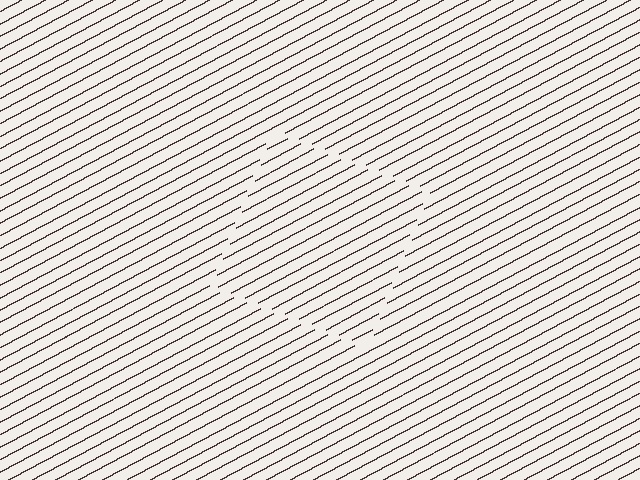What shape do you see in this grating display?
An illusory square. The interior of the shape contains the same grating, shifted by half a period — the contour is defined by the phase discontinuity where line-ends from the inner and outer gratings abut.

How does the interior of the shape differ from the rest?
The interior of the shape contains the same grating, shifted by half a period — the contour is defined by the phase discontinuity where line-ends from the inner and outer gratings abut.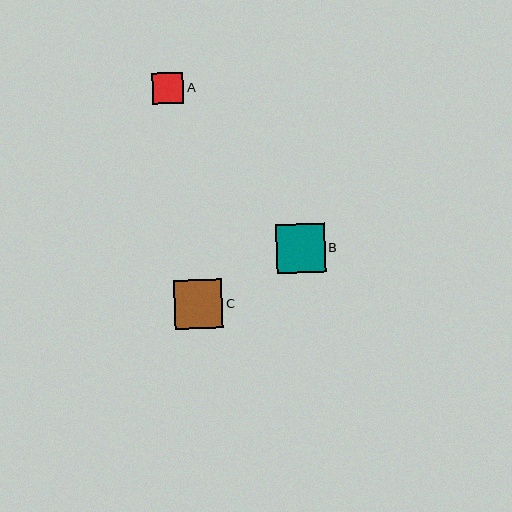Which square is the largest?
Square B is the largest with a size of approximately 49 pixels.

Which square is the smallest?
Square A is the smallest with a size of approximately 31 pixels.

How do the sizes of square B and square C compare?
Square B and square C are approximately the same size.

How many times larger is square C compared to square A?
Square C is approximately 1.6 times the size of square A.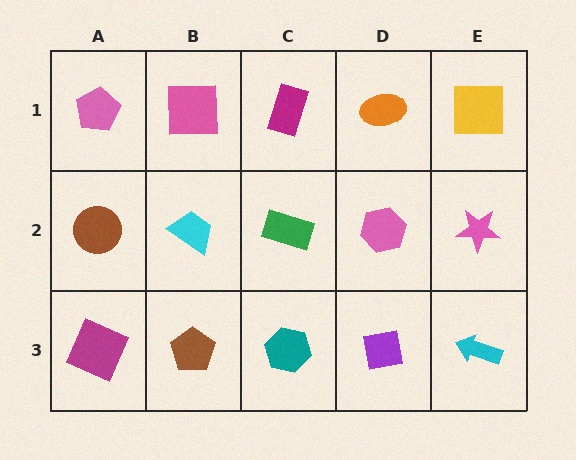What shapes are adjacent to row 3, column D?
A pink hexagon (row 2, column D), a teal hexagon (row 3, column C), a cyan arrow (row 3, column E).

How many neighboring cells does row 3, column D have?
3.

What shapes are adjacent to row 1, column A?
A brown circle (row 2, column A), a pink square (row 1, column B).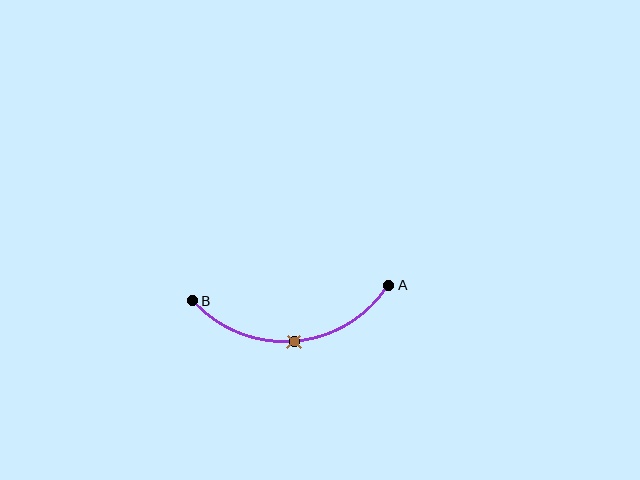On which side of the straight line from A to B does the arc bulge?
The arc bulges below the straight line connecting A and B.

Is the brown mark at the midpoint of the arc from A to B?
Yes. The brown mark lies on the arc at equal arc-length from both A and B — it is the arc midpoint.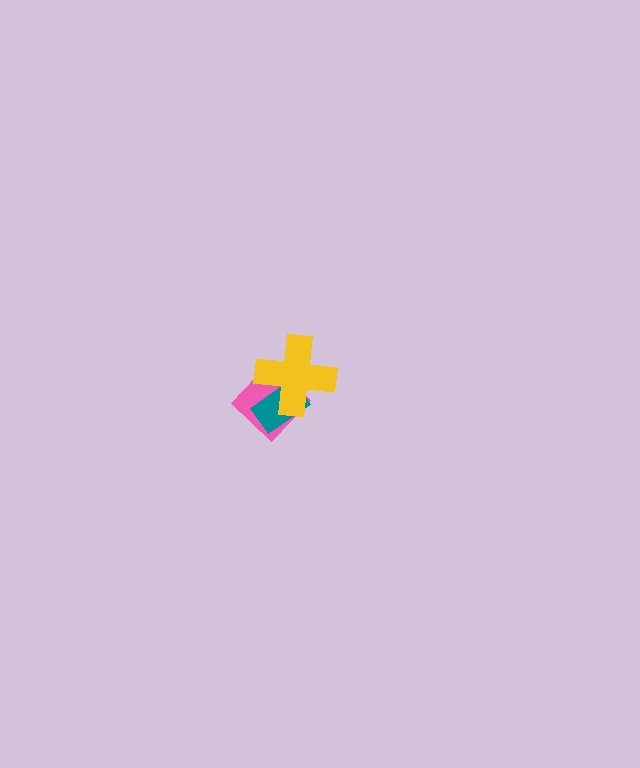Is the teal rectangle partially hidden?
Yes, it is partially covered by another shape.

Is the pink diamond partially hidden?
Yes, it is partially covered by another shape.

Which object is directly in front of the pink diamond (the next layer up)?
The teal rectangle is directly in front of the pink diamond.